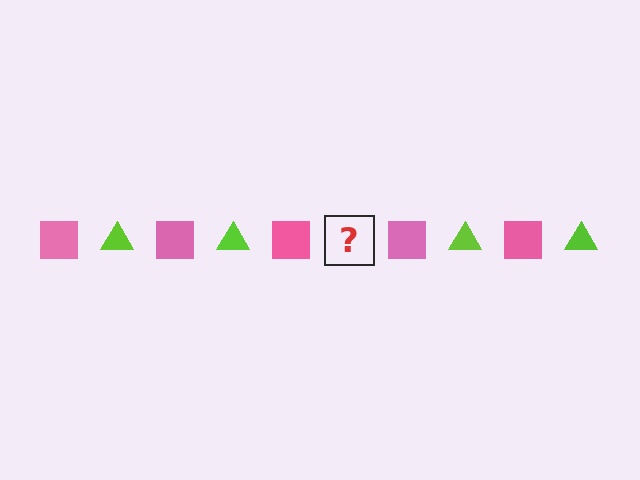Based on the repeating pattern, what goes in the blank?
The blank should be a lime triangle.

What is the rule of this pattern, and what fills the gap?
The rule is that the pattern alternates between pink square and lime triangle. The gap should be filled with a lime triangle.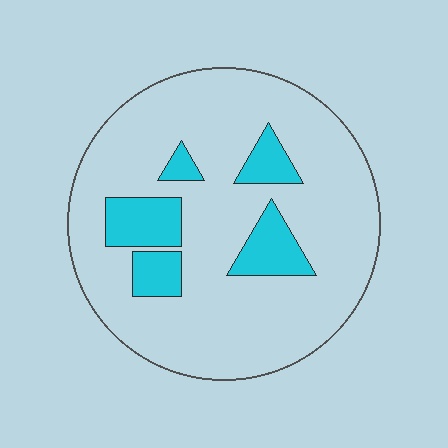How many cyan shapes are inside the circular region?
5.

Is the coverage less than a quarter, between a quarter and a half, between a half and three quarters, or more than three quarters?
Less than a quarter.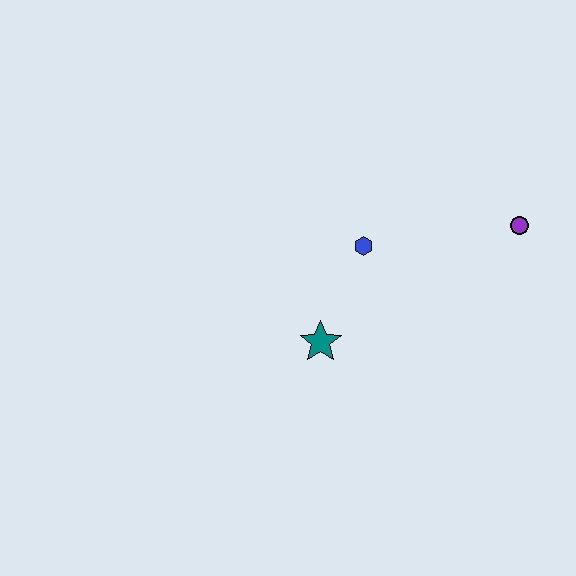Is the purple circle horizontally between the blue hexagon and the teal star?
No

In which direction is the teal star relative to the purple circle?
The teal star is to the left of the purple circle.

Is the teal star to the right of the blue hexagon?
No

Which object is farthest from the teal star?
The purple circle is farthest from the teal star.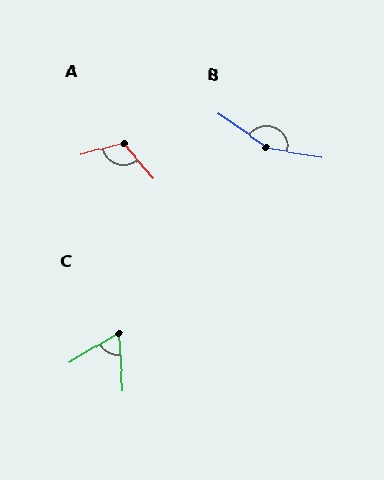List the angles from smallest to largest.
C (63°), A (115°), B (154°).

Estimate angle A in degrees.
Approximately 115 degrees.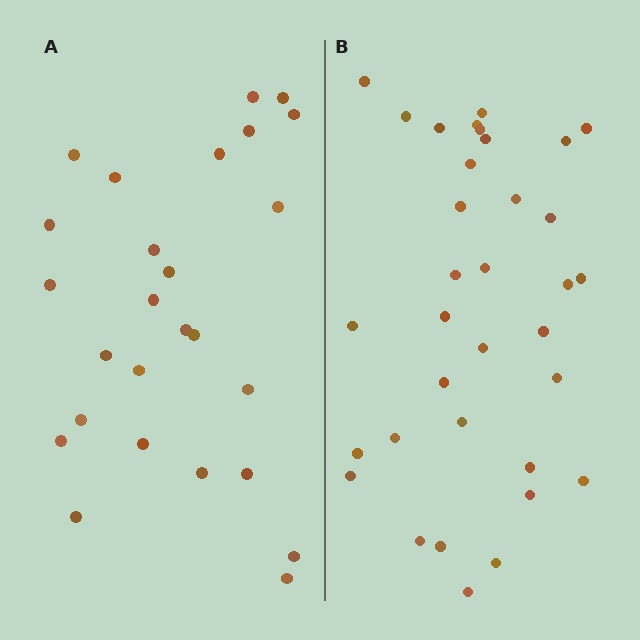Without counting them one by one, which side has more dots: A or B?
Region B (the right region) has more dots.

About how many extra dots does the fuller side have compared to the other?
Region B has roughly 8 or so more dots than region A.